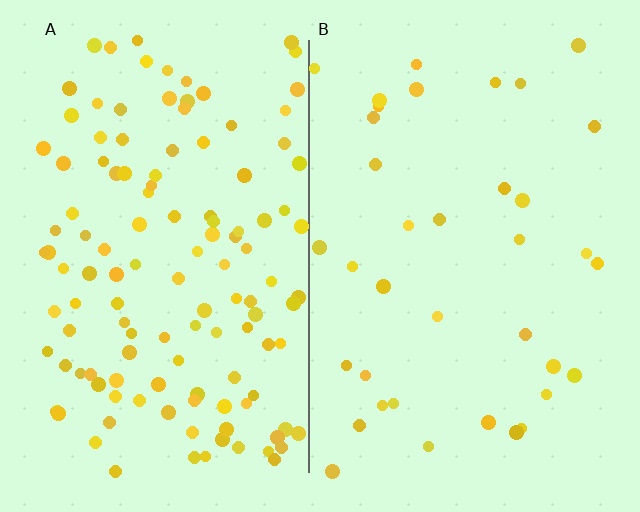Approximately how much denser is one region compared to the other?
Approximately 3.4× — region A over region B.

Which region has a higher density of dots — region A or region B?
A (the left).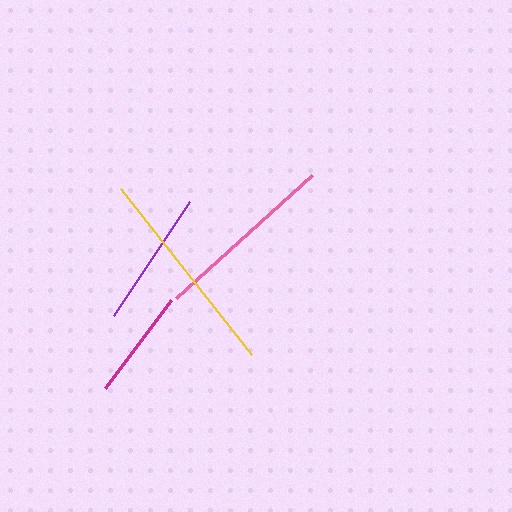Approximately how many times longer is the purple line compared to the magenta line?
The purple line is approximately 1.2 times the length of the magenta line.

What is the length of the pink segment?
The pink segment is approximately 183 pixels long.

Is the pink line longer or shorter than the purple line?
The pink line is longer than the purple line.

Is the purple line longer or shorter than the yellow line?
The yellow line is longer than the purple line.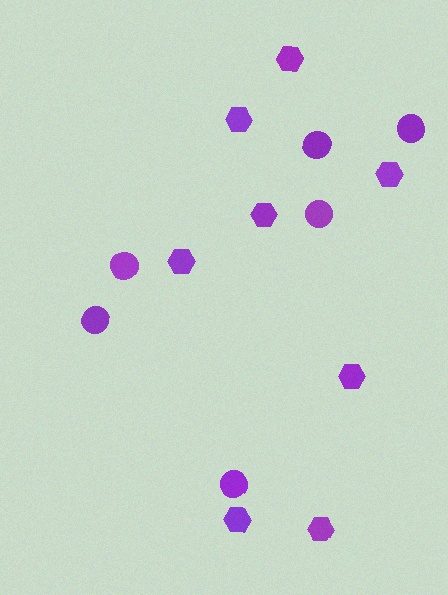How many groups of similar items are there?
There are 2 groups: one group of hexagons (8) and one group of circles (6).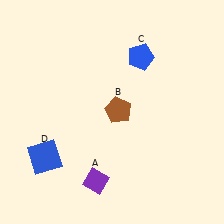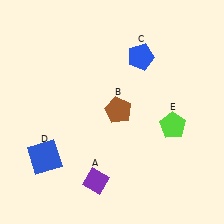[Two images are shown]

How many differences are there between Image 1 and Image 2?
There is 1 difference between the two images.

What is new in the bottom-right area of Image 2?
A lime pentagon (E) was added in the bottom-right area of Image 2.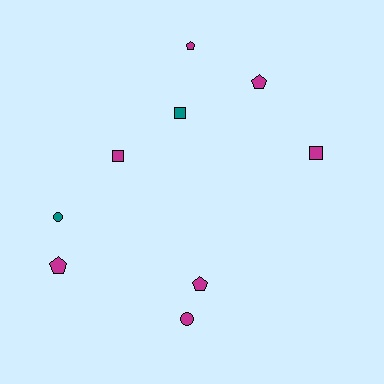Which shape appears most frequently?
Pentagon, with 4 objects.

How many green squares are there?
There are no green squares.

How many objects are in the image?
There are 9 objects.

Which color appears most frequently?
Magenta, with 7 objects.